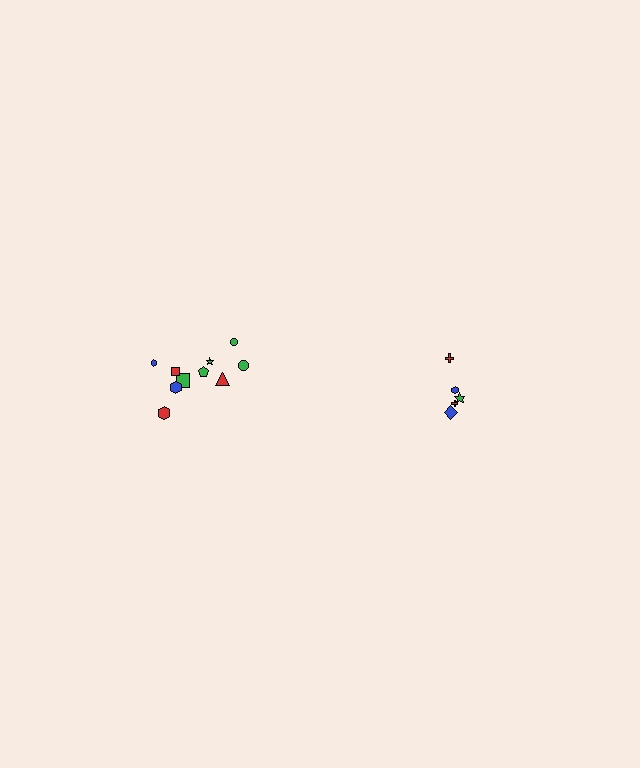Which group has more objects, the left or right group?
The left group.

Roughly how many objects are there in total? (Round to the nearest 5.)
Roughly 15 objects in total.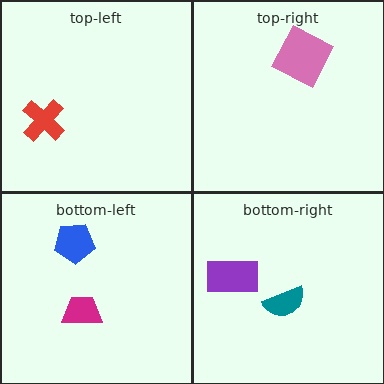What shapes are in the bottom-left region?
The magenta trapezoid, the blue pentagon.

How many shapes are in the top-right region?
1.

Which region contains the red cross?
The top-left region.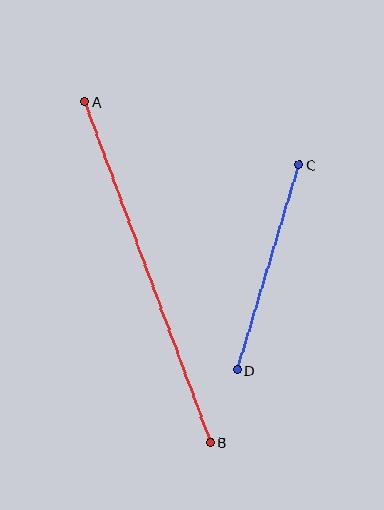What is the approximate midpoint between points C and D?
The midpoint is at approximately (268, 267) pixels.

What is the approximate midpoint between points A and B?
The midpoint is at approximately (148, 272) pixels.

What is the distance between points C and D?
The distance is approximately 215 pixels.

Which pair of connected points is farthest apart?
Points A and B are farthest apart.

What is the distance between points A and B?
The distance is approximately 363 pixels.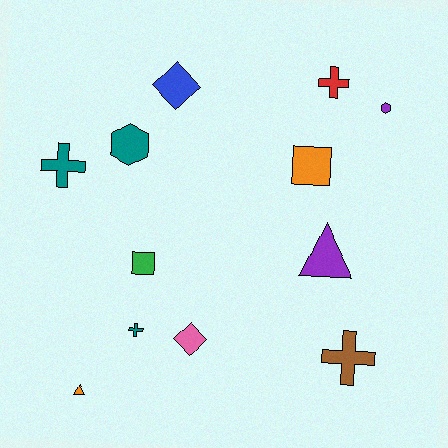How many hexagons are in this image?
There are 2 hexagons.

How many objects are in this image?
There are 12 objects.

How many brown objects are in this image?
There is 1 brown object.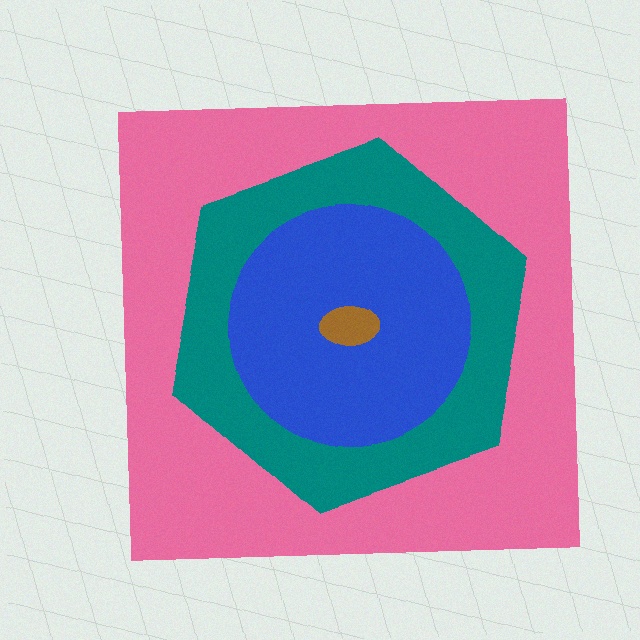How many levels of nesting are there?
4.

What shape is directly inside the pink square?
The teal hexagon.